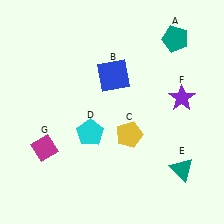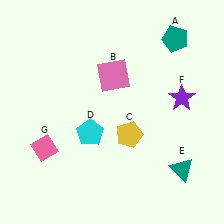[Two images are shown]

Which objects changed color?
B changed from blue to pink. G changed from magenta to pink.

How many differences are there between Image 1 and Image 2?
There are 2 differences between the two images.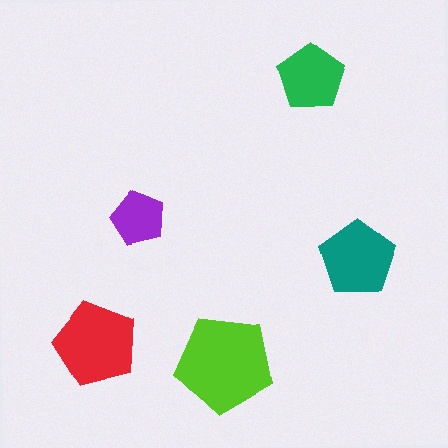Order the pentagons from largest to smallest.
the lime one, the red one, the teal one, the green one, the purple one.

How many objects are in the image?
There are 5 objects in the image.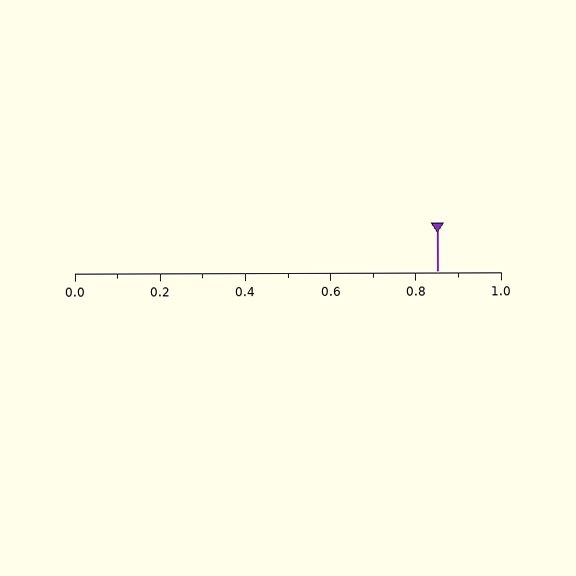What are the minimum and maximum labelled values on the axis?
The axis runs from 0.0 to 1.0.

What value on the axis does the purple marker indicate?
The marker indicates approximately 0.85.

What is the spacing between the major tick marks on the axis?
The major ticks are spaced 0.2 apart.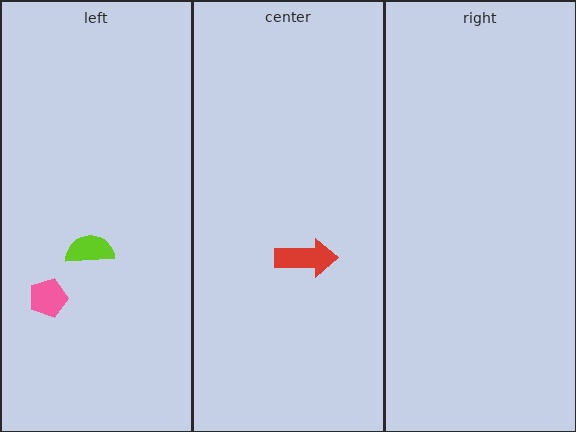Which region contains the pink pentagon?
The left region.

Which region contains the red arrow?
The center region.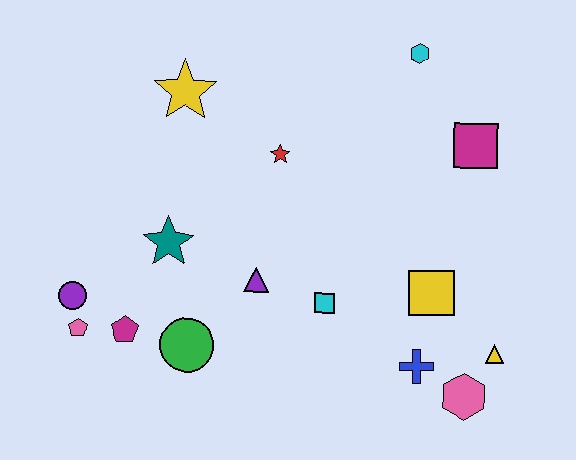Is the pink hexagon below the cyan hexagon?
Yes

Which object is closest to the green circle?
The magenta pentagon is closest to the green circle.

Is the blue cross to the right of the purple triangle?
Yes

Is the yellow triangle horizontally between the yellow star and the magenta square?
No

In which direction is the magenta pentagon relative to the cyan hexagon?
The magenta pentagon is to the left of the cyan hexagon.